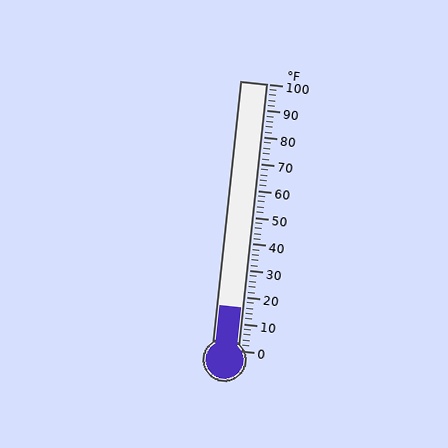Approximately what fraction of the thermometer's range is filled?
The thermometer is filled to approximately 15% of its range.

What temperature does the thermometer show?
The thermometer shows approximately 16°F.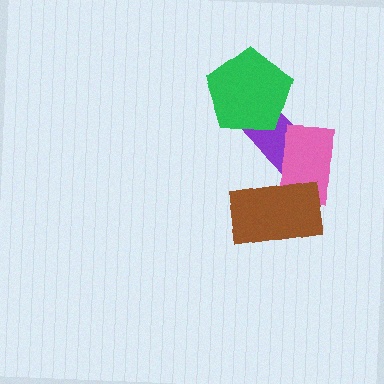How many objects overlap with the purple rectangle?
2 objects overlap with the purple rectangle.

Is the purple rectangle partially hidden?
Yes, it is partially covered by another shape.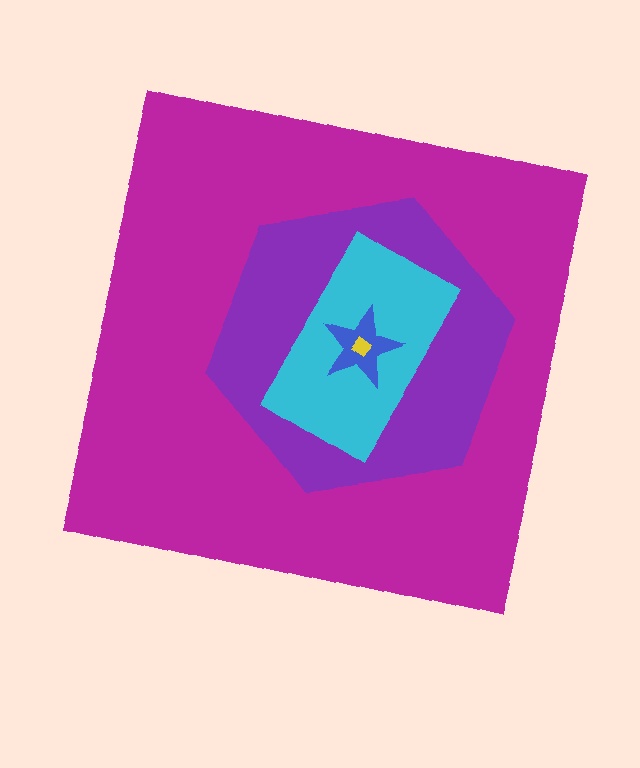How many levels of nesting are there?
5.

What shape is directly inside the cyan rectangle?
The blue star.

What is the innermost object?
The yellow diamond.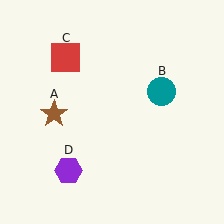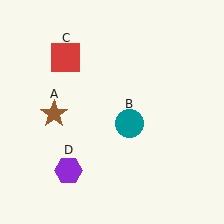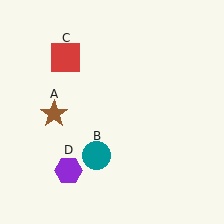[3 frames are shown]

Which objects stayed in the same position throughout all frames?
Brown star (object A) and red square (object C) and purple hexagon (object D) remained stationary.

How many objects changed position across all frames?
1 object changed position: teal circle (object B).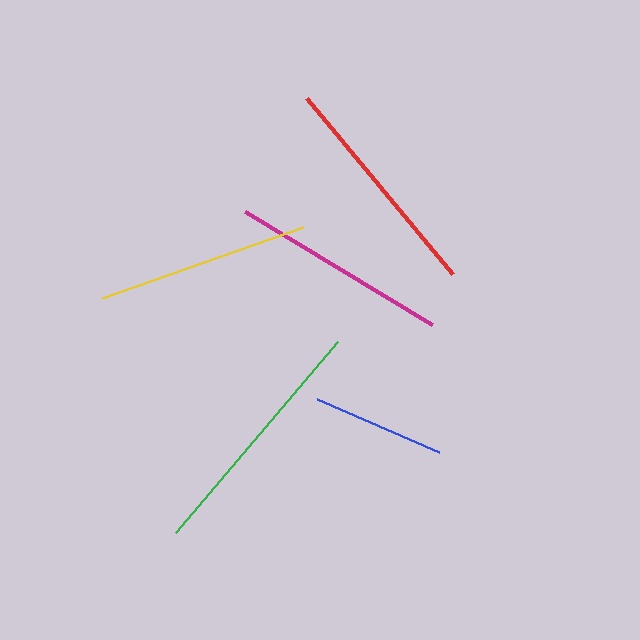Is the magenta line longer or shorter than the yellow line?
The magenta line is longer than the yellow line.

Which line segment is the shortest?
The blue line is the shortest at approximately 133 pixels.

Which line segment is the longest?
The green line is the longest at approximately 250 pixels.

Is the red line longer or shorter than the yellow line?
The red line is longer than the yellow line.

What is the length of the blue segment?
The blue segment is approximately 133 pixels long.